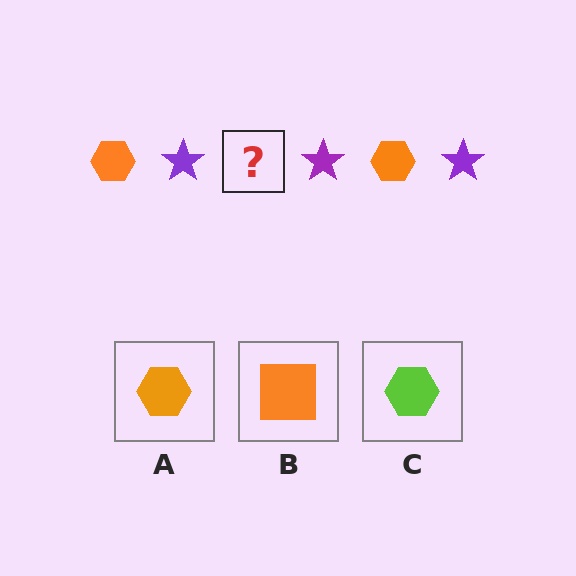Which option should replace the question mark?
Option A.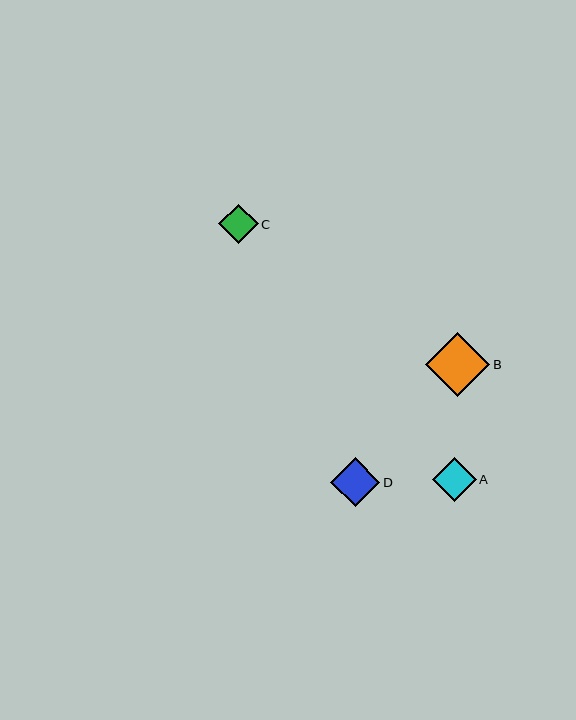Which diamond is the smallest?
Diamond C is the smallest with a size of approximately 39 pixels.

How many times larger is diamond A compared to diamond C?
Diamond A is approximately 1.1 times the size of diamond C.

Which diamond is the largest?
Diamond B is the largest with a size of approximately 64 pixels.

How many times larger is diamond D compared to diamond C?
Diamond D is approximately 1.2 times the size of diamond C.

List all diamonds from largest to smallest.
From largest to smallest: B, D, A, C.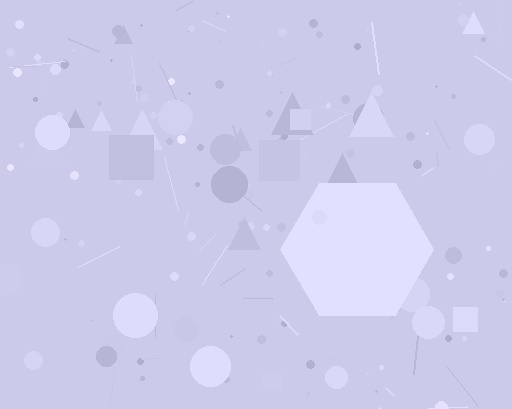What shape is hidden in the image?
A hexagon is hidden in the image.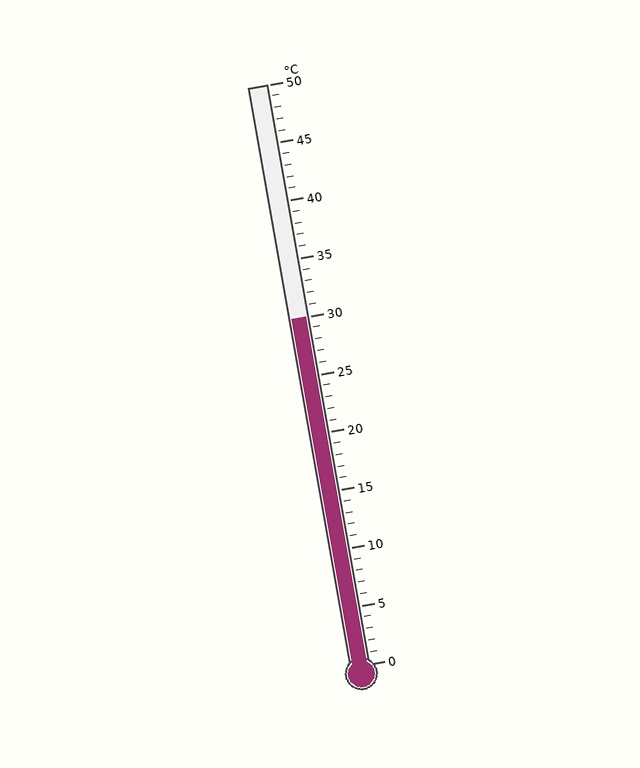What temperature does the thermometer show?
The thermometer shows approximately 30°C.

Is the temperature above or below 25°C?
The temperature is above 25°C.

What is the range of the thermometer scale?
The thermometer scale ranges from 0°C to 50°C.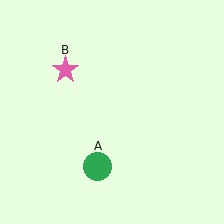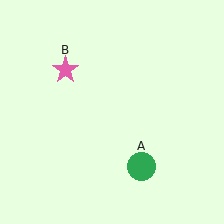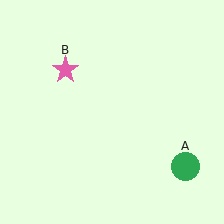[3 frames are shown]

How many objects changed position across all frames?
1 object changed position: green circle (object A).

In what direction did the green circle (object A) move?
The green circle (object A) moved right.